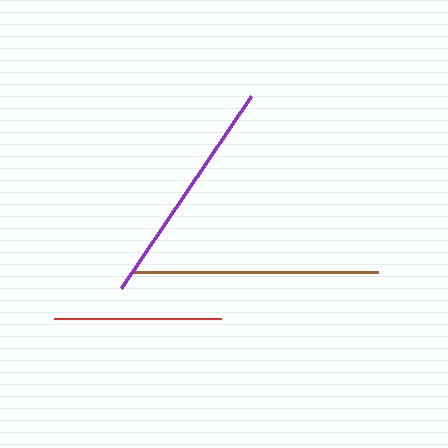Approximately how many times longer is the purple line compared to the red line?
The purple line is approximately 1.4 times the length of the red line.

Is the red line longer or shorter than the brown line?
The brown line is longer than the red line.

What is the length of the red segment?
The red segment is approximately 166 pixels long.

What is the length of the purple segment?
The purple segment is approximately 232 pixels long.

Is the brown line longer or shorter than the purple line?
The brown line is longer than the purple line.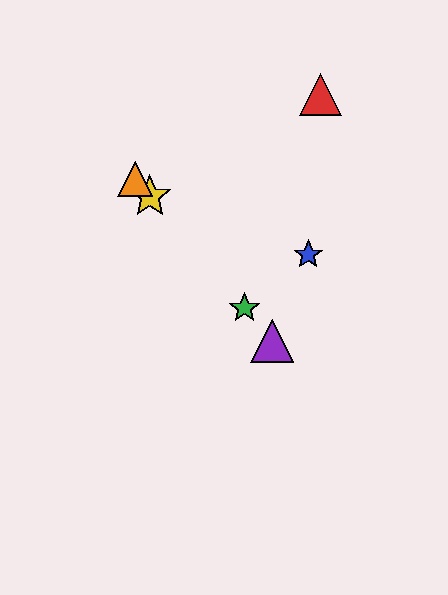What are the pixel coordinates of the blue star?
The blue star is at (308, 255).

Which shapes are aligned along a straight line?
The green star, the yellow star, the purple triangle, the orange triangle are aligned along a straight line.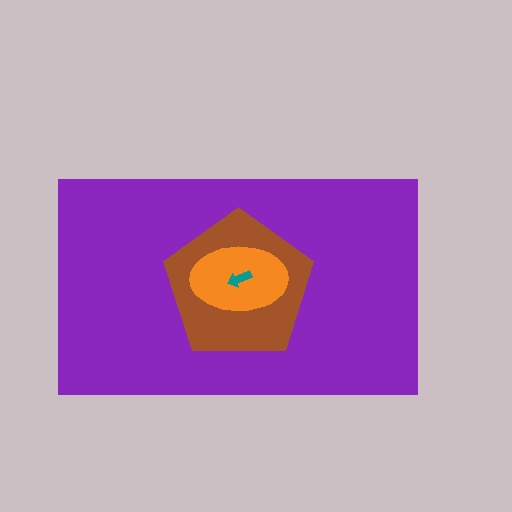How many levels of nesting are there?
4.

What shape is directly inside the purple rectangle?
The brown pentagon.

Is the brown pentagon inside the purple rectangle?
Yes.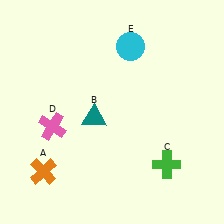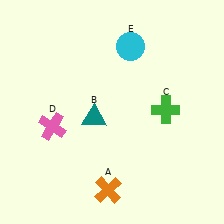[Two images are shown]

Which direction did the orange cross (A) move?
The orange cross (A) moved right.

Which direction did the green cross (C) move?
The green cross (C) moved up.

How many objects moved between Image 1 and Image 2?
2 objects moved between the two images.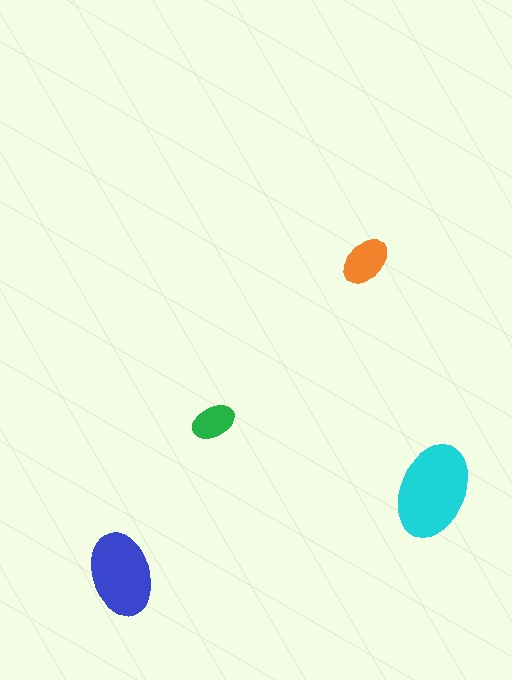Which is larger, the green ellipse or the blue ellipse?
The blue one.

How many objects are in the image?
There are 4 objects in the image.